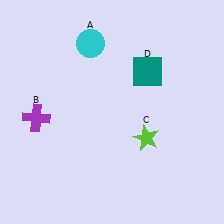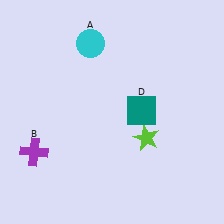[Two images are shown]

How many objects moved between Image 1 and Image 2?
2 objects moved between the two images.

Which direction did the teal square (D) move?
The teal square (D) moved down.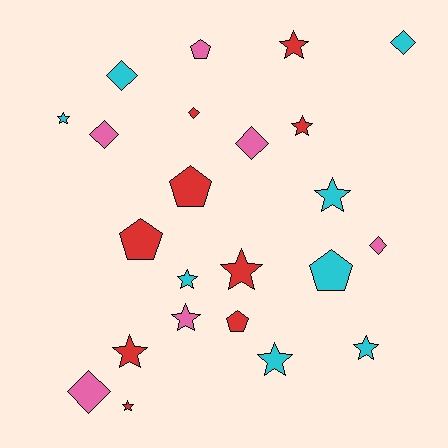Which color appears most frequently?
Red, with 9 objects.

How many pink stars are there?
There is 1 pink star.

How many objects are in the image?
There are 23 objects.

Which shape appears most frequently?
Star, with 11 objects.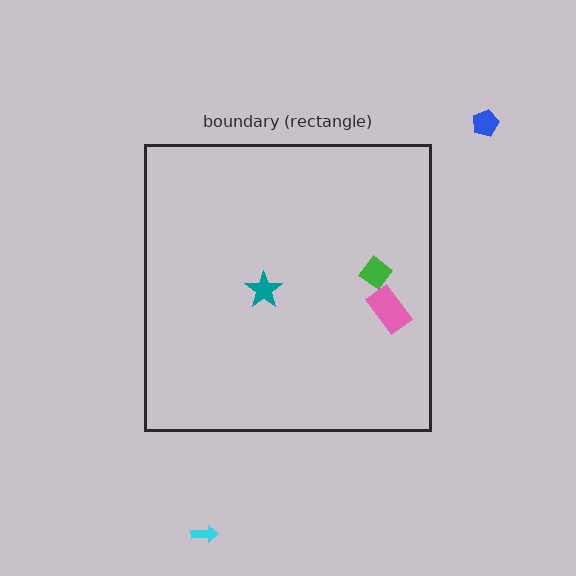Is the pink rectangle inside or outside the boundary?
Inside.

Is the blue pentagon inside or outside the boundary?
Outside.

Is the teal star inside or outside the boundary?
Inside.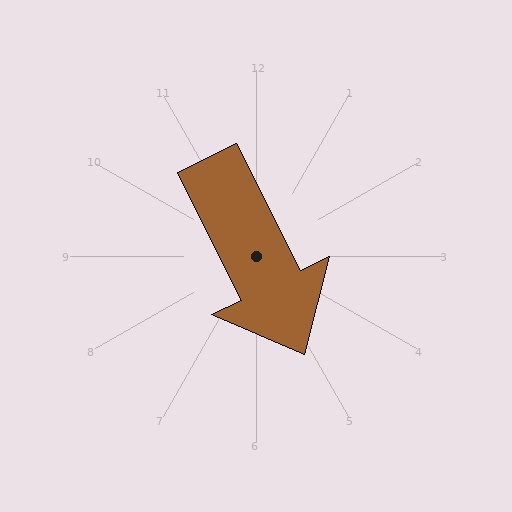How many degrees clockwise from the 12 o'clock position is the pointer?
Approximately 153 degrees.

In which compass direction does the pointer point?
Southeast.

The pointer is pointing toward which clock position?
Roughly 5 o'clock.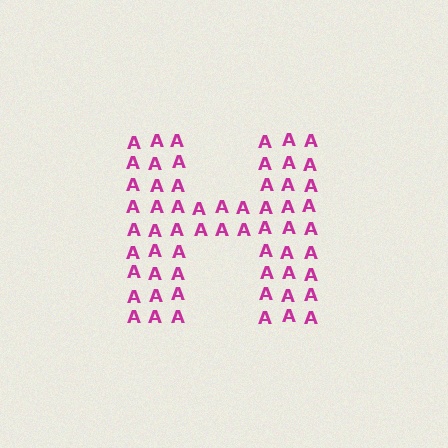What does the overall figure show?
The overall figure shows the letter H.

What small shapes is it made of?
It is made of small letter A's.